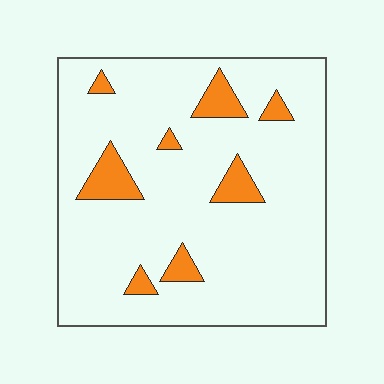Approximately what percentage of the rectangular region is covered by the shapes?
Approximately 10%.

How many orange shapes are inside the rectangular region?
8.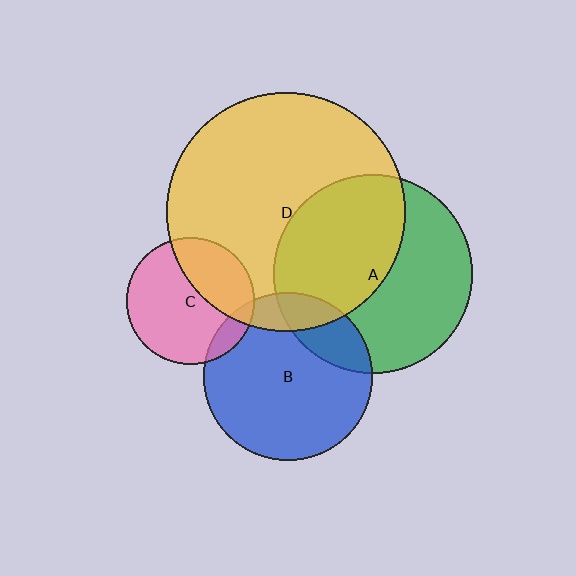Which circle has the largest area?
Circle D (yellow).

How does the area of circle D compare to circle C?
Approximately 3.5 times.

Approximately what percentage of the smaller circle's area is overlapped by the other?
Approximately 10%.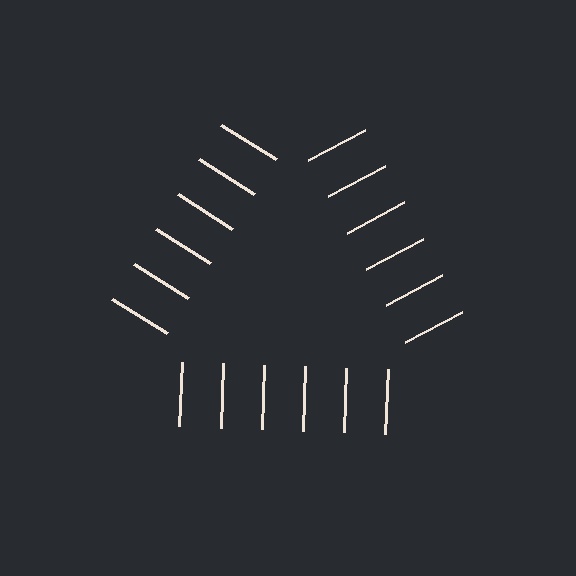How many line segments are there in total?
18 — 6 along each of the 3 edges.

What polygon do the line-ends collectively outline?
An illusory triangle — the line segments terminate on its edges but no continuous stroke is drawn.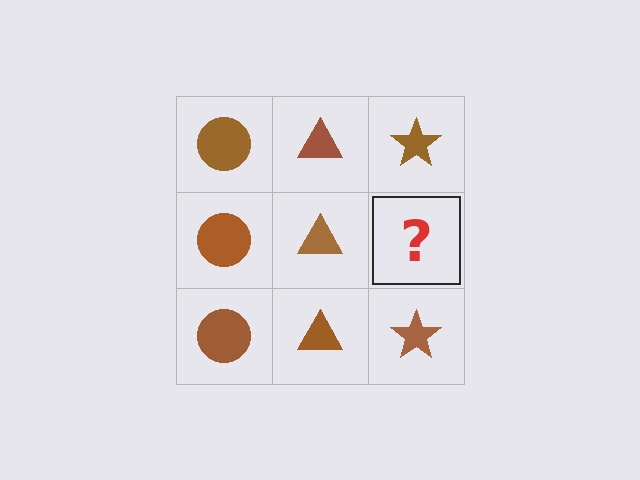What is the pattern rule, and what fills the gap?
The rule is that each column has a consistent shape. The gap should be filled with a brown star.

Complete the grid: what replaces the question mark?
The question mark should be replaced with a brown star.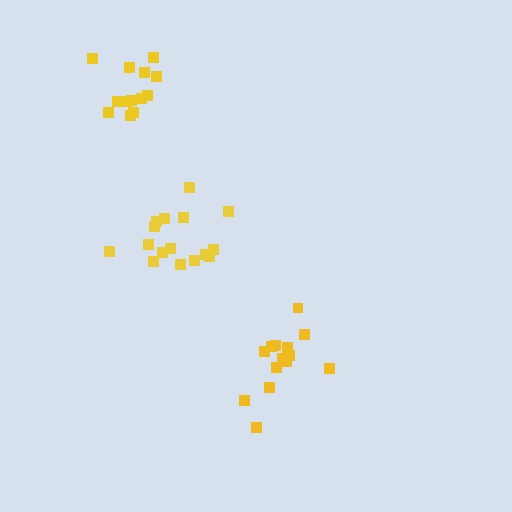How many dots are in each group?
Group 1: 16 dots, Group 2: 13 dots, Group 3: 14 dots (43 total).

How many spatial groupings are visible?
There are 3 spatial groupings.